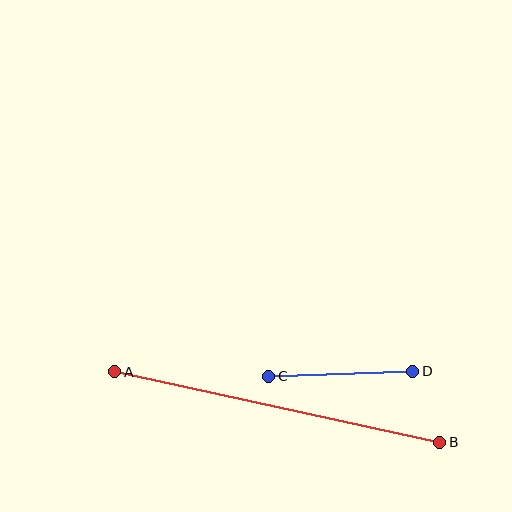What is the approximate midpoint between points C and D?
The midpoint is at approximately (341, 374) pixels.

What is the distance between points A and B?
The distance is approximately 332 pixels.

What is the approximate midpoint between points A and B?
The midpoint is at approximately (277, 407) pixels.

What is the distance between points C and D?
The distance is approximately 144 pixels.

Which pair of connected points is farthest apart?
Points A and B are farthest apart.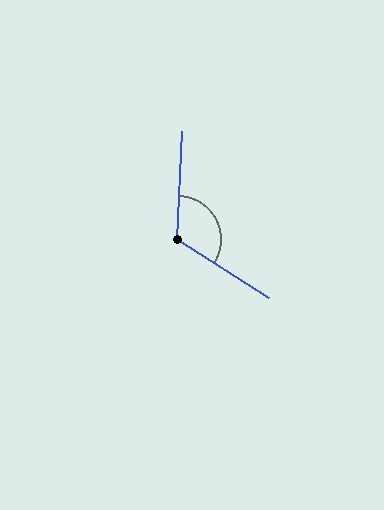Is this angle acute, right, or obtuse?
It is obtuse.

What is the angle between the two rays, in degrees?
Approximately 119 degrees.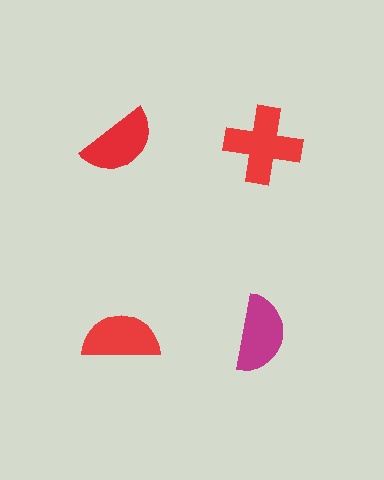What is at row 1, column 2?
A red cross.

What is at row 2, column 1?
A red semicircle.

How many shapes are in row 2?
2 shapes.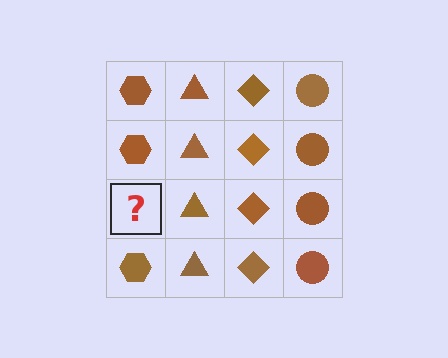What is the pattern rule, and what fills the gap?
The rule is that each column has a consistent shape. The gap should be filled with a brown hexagon.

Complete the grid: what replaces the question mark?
The question mark should be replaced with a brown hexagon.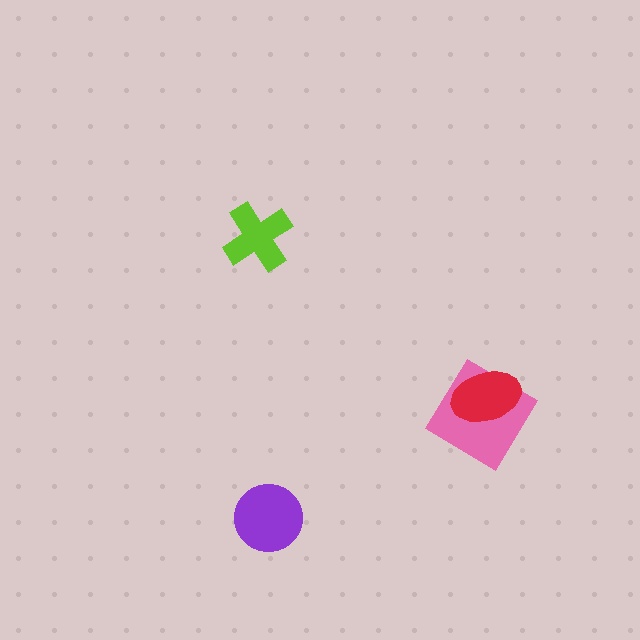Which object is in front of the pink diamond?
The red ellipse is in front of the pink diamond.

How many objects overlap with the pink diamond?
1 object overlaps with the pink diamond.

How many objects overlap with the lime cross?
0 objects overlap with the lime cross.